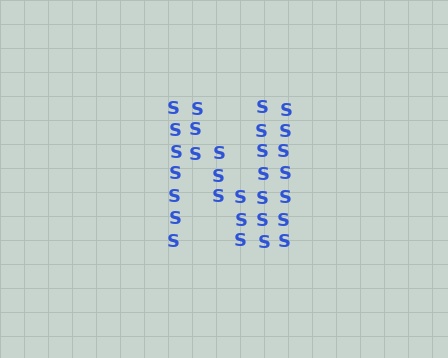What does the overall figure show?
The overall figure shows the letter N.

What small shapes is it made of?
It is made of small letter S's.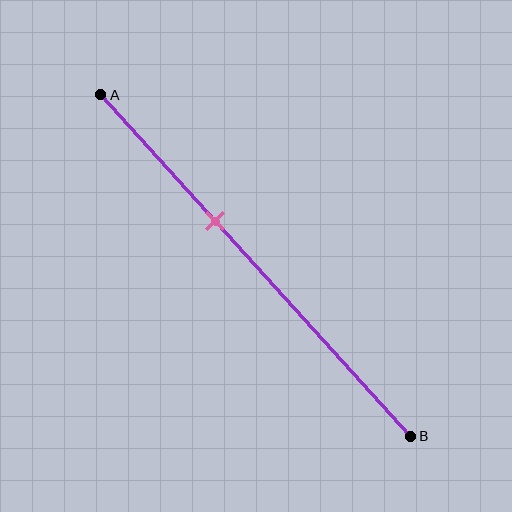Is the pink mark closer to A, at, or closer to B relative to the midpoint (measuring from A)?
The pink mark is closer to point A than the midpoint of segment AB.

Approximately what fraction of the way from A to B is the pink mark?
The pink mark is approximately 35% of the way from A to B.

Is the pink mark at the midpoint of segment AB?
No, the mark is at about 35% from A, not at the 50% midpoint.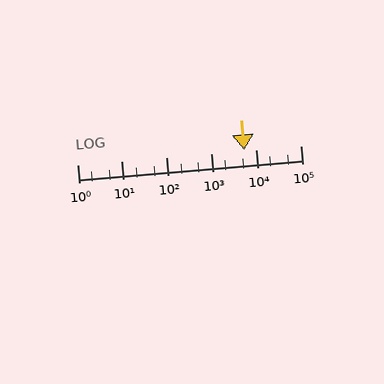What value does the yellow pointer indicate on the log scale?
The pointer indicates approximately 5500.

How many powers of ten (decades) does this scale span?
The scale spans 5 decades, from 1 to 100000.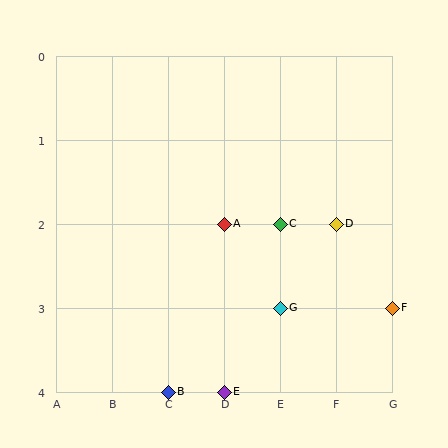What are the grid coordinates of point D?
Point D is at grid coordinates (F, 2).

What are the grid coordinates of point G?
Point G is at grid coordinates (E, 3).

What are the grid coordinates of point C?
Point C is at grid coordinates (E, 2).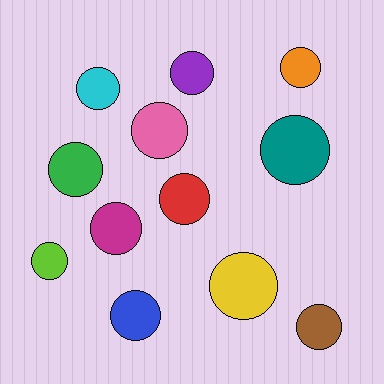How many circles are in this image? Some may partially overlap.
There are 12 circles.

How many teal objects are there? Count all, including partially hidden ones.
There is 1 teal object.